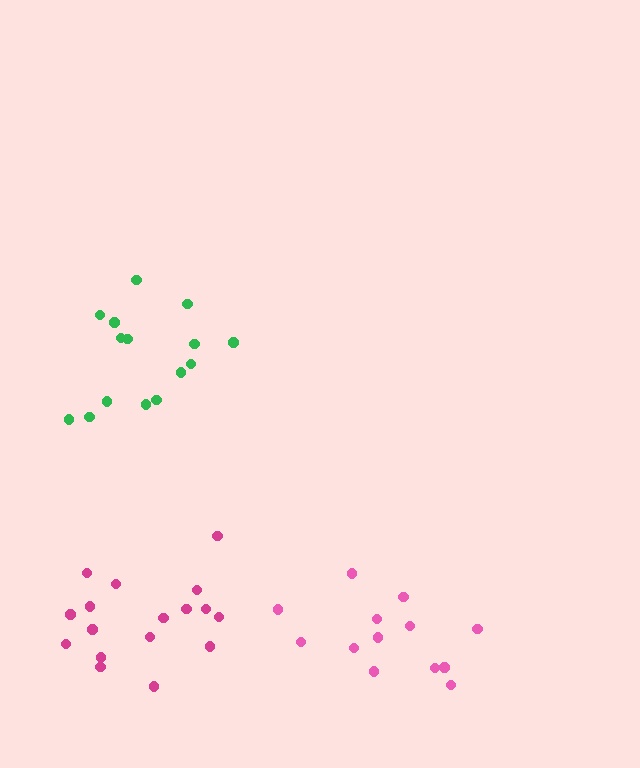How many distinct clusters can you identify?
There are 3 distinct clusters.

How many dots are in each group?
Group 1: 13 dots, Group 2: 15 dots, Group 3: 17 dots (45 total).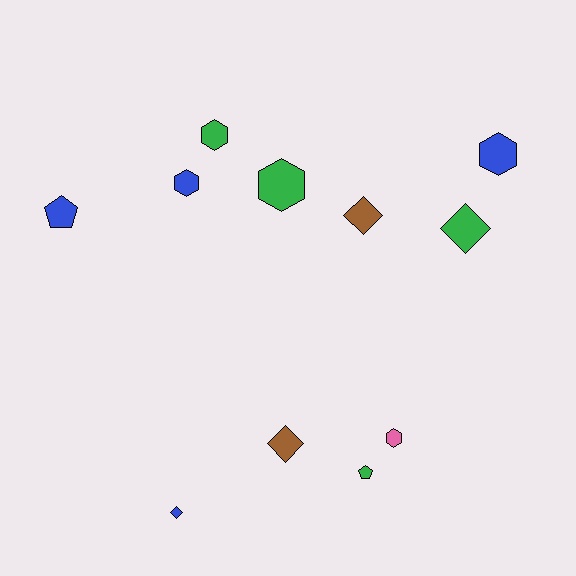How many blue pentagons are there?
There is 1 blue pentagon.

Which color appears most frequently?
Blue, with 4 objects.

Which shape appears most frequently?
Hexagon, with 5 objects.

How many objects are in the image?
There are 11 objects.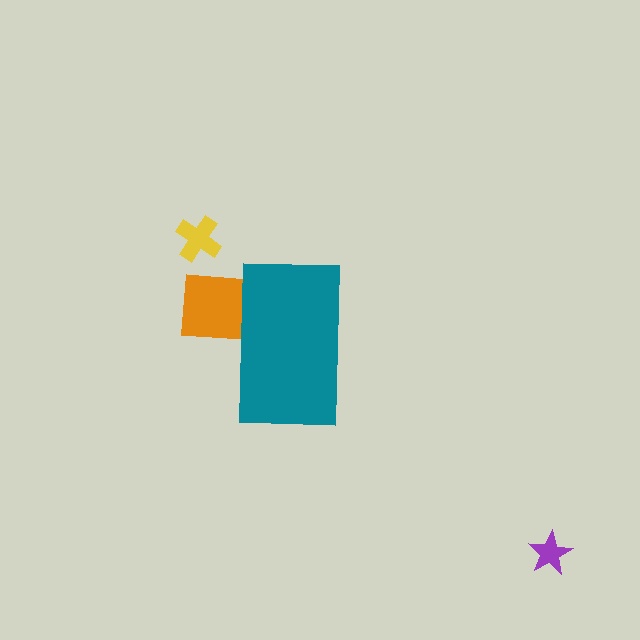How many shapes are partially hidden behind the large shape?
1 shape is partially hidden.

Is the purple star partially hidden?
No, the purple star is fully visible.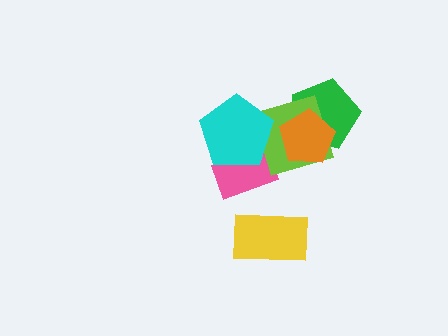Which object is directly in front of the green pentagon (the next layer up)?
The lime square is directly in front of the green pentagon.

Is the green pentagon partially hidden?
Yes, it is partially covered by another shape.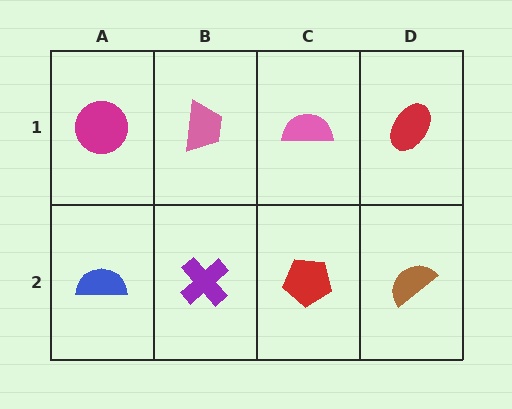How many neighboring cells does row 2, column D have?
2.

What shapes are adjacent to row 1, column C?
A red pentagon (row 2, column C), a pink trapezoid (row 1, column B), a red ellipse (row 1, column D).